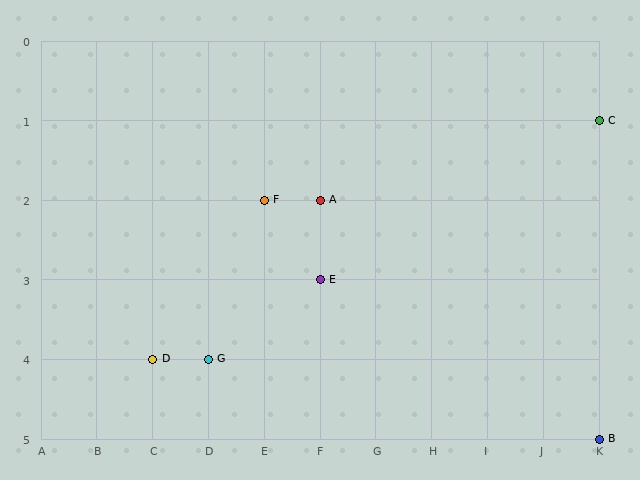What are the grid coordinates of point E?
Point E is at grid coordinates (F, 3).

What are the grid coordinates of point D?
Point D is at grid coordinates (C, 4).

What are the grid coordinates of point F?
Point F is at grid coordinates (E, 2).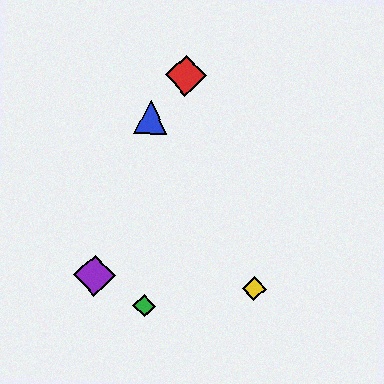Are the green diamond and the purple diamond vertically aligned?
No, the green diamond is at x≈144 and the purple diamond is at x≈95.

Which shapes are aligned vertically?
The blue triangle, the green diamond are aligned vertically.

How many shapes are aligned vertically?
2 shapes (the blue triangle, the green diamond) are aligned vertically.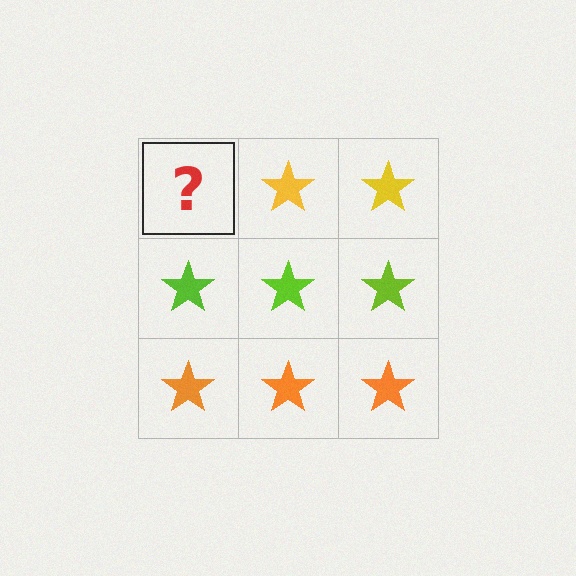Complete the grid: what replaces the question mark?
The question mark should be replaced with a yellow star.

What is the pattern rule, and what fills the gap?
The rule is that each row has a consistent color. The gap should be filled with a yellow star.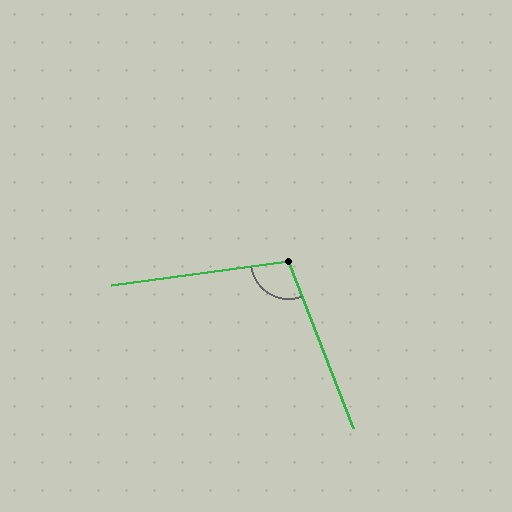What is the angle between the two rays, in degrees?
Approximately 104 degrees.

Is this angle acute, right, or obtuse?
It is obtuse.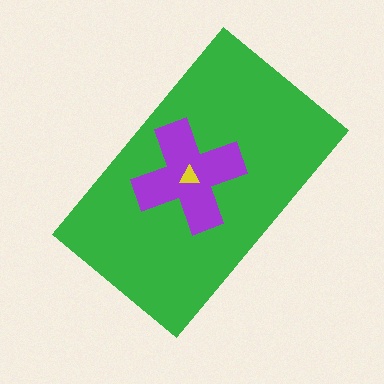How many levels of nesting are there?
3.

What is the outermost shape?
The green rectangle.